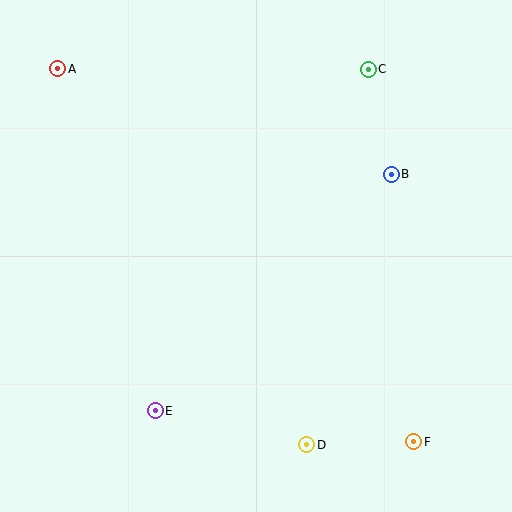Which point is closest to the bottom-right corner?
Point F is closest to the bottom-right corner.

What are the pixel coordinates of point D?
Point D is at (307, 445).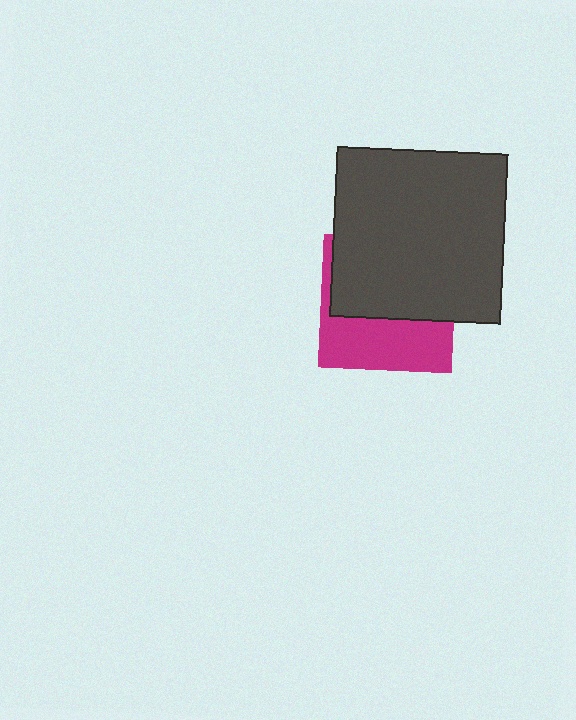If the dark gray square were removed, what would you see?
You would see the complete magenta square.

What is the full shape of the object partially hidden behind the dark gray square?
The partially hidden object is a magenta square.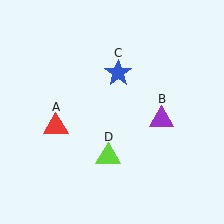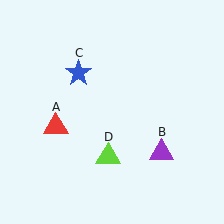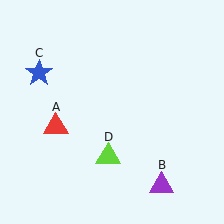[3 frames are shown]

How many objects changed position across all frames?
2 objects changed position: purple triangle (object B), blue star (object C).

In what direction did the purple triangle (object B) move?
The purple triangle (object B) moved down.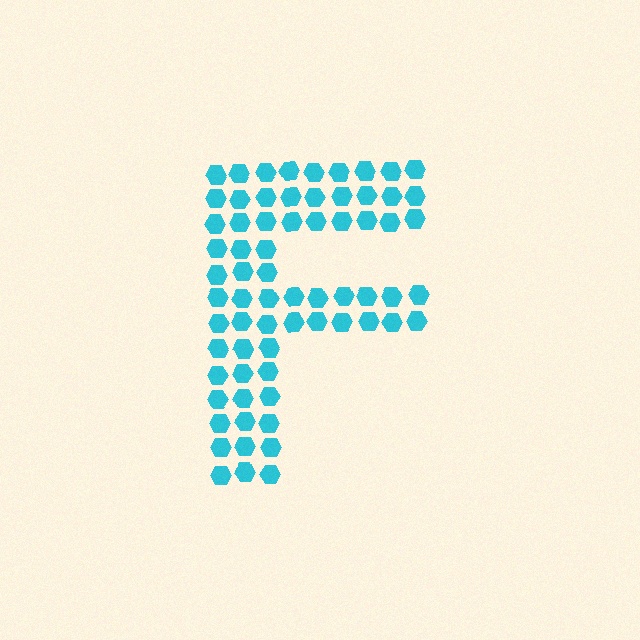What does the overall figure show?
The overall figure shows the letter F.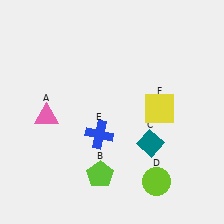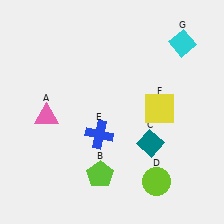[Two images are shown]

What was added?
A cyan diamond (G) was added in Image 2.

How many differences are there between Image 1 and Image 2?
There is 1 difference between the two images.